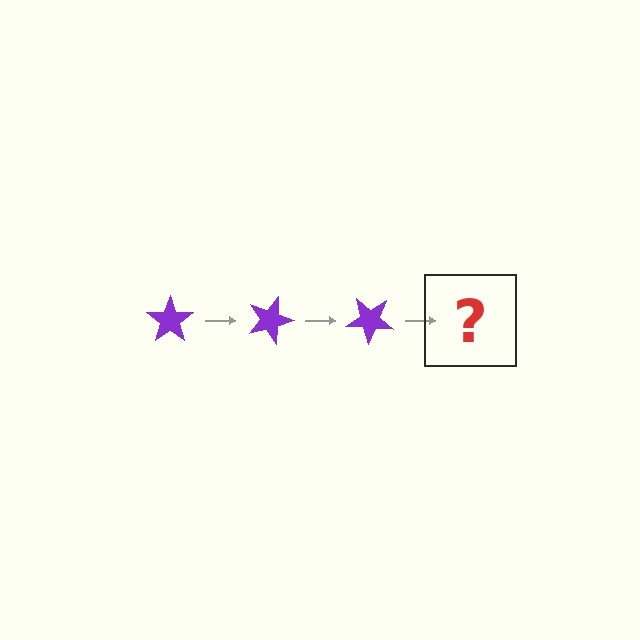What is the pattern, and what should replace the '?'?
The pattern is that the star rotates 20 degrees each step. The '?' should be a purple star rotated 60 degrees.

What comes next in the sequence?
The next element should be a purple star rotated 60 degrees.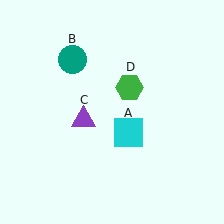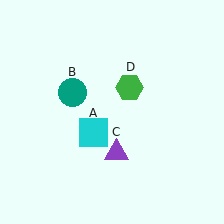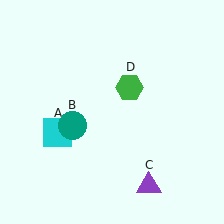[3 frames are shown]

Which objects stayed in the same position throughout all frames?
Green hexagon (object D) remained stationary.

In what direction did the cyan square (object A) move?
The cyan square (object A) moved left.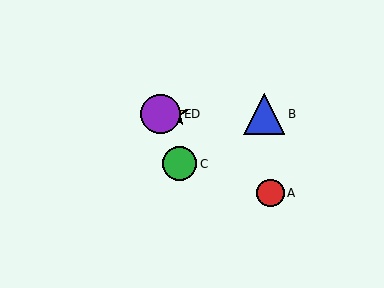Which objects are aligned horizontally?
Objects B, D, E are aligned horizontally.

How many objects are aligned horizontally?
3 objects (B, D, E) are aligned horizontally.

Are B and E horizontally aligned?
Yes, both are at y≈114.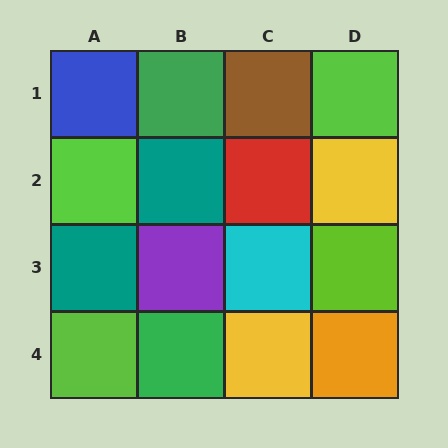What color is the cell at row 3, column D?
Lime.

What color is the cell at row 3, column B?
Purple.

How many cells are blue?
1 cell is blue.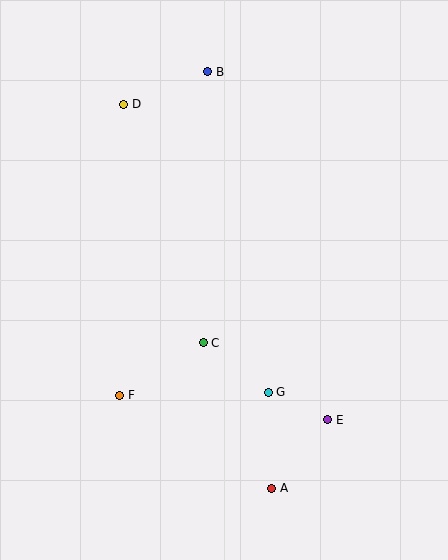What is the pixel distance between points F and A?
The distance between F and A is 178 pixels.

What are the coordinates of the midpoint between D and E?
The midpoint between D and E is at (226, 262).